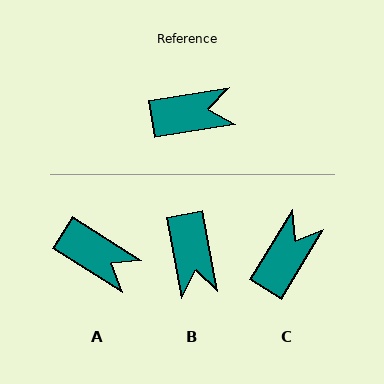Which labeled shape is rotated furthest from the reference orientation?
B, about 88 degrees away.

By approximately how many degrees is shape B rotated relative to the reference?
Approximately 88 degrees clockwise.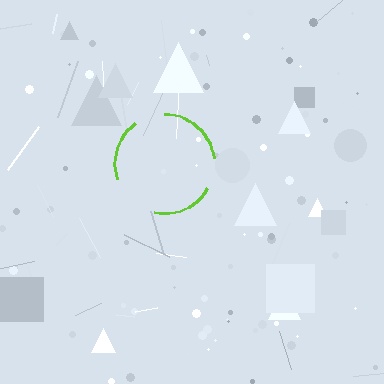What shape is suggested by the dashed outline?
The dashed outline suggests a circle.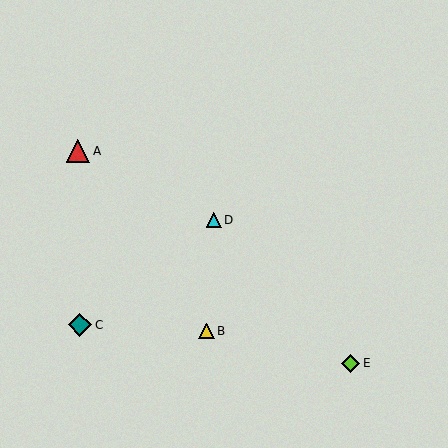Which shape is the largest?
The teal diamond (labeled C) is the largest.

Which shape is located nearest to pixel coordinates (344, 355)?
The lime diamond (labeled E) at (351, 363) is nearest to that location.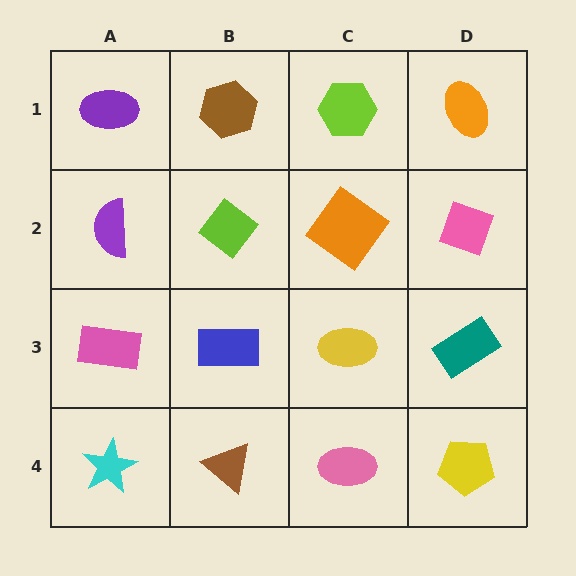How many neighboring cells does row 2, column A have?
3.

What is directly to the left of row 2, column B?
A purple semicircle.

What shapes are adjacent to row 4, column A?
A pink rectangle (row 3, column A), a brown triangle (row 4, column B).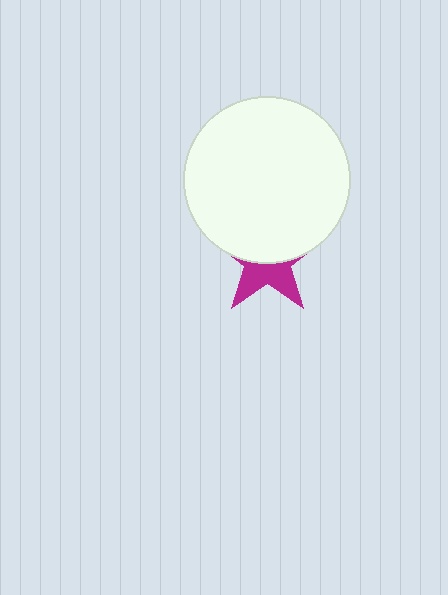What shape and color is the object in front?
The object in front is a white circle.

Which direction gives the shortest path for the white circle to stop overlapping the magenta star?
Moving up gives the shortest separation.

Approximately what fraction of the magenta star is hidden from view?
Roughly 57% of the magenta star is hidden behind the white circle.